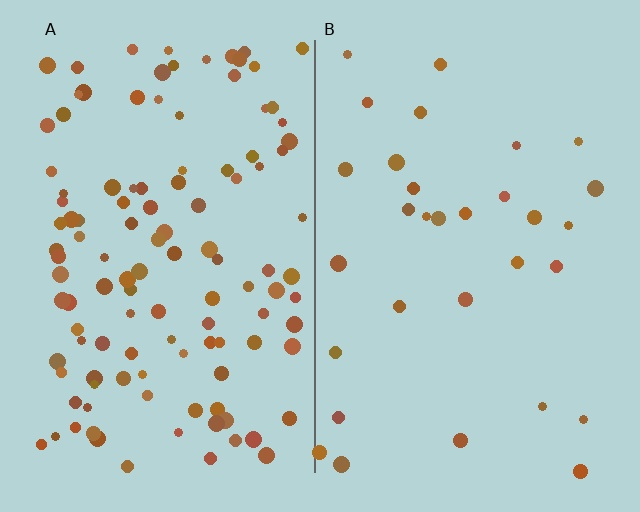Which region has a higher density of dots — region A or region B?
A (the left).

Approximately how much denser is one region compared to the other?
Approximately 3.8× — region A over region B.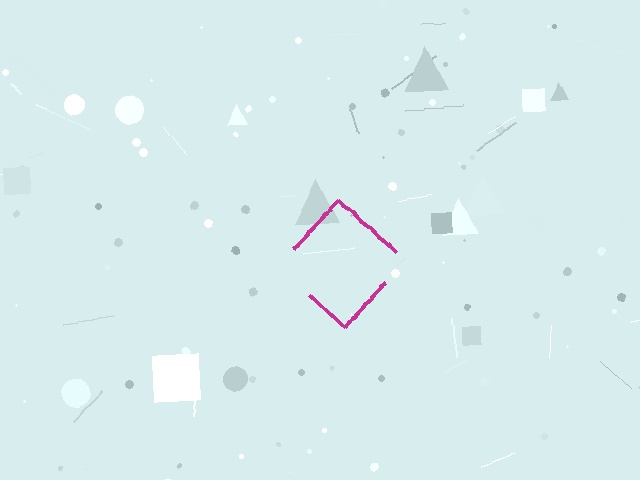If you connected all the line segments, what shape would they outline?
They would outline a diamond.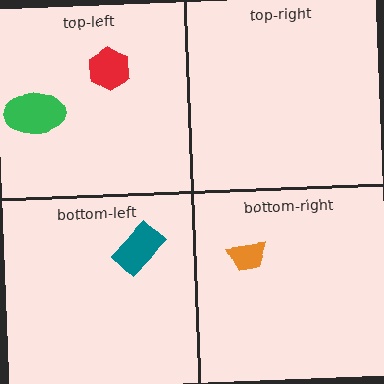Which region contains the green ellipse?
The top-left region.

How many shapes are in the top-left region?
2.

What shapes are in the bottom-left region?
The teal rectangle.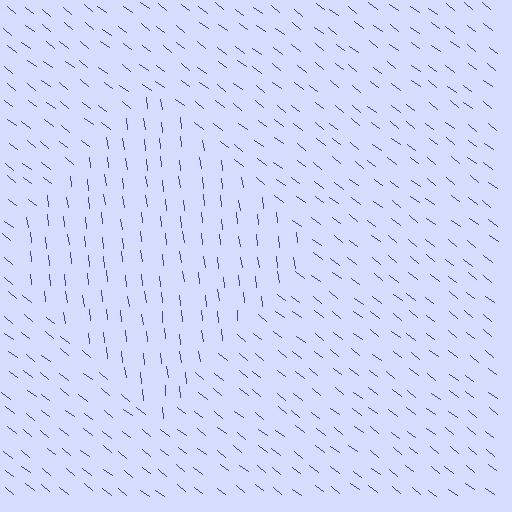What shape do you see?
I see a diamond.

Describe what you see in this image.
The image is filled with small blue line segments. A diamond region in the image has lines oriented differently from the surrounding lines, creating a visible texture boundary.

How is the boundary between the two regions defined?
The boundary is defined purely by a change in line orientation (approximately 45 degrees difference). All lines are the same color and thickness.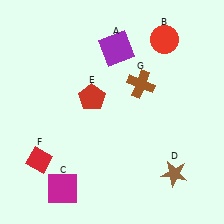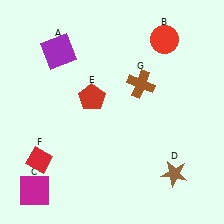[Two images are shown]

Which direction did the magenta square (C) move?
The magenta square (C) moved left.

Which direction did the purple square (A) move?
The purple square (A) moved left.